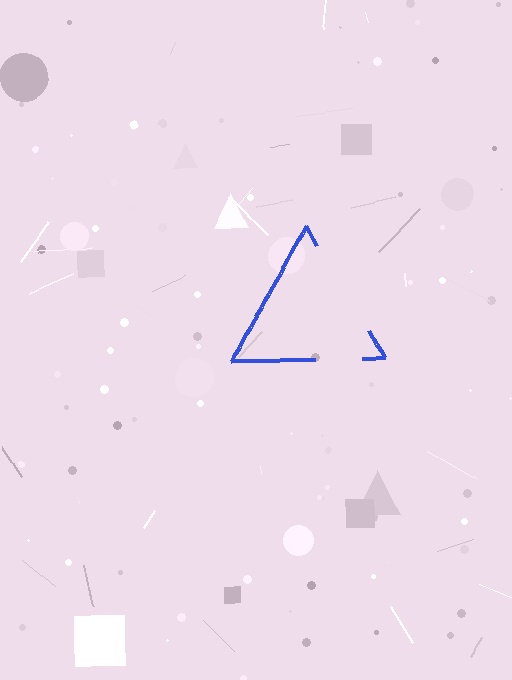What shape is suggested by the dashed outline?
The dashed outline suggests a triangle.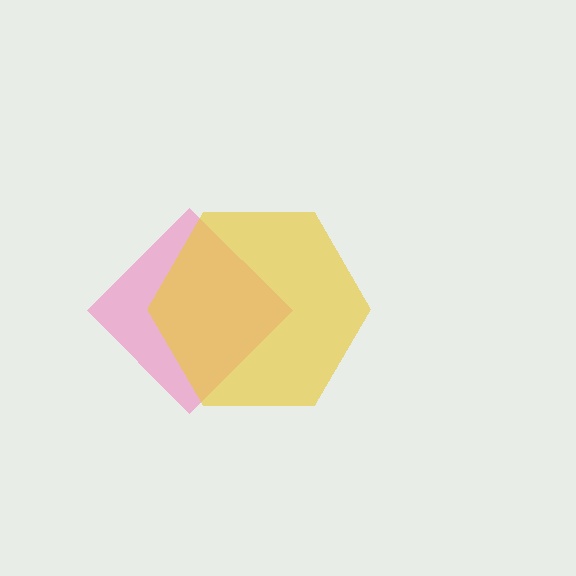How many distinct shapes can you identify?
There are 2 distinct shapes: a pink diamond, a yellow hexagon.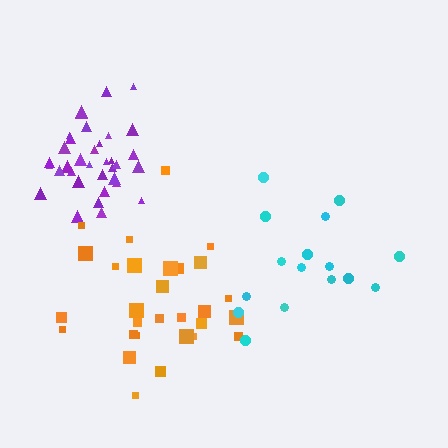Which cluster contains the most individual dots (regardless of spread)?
Purple (35).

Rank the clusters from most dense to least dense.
purple, orange, cyan.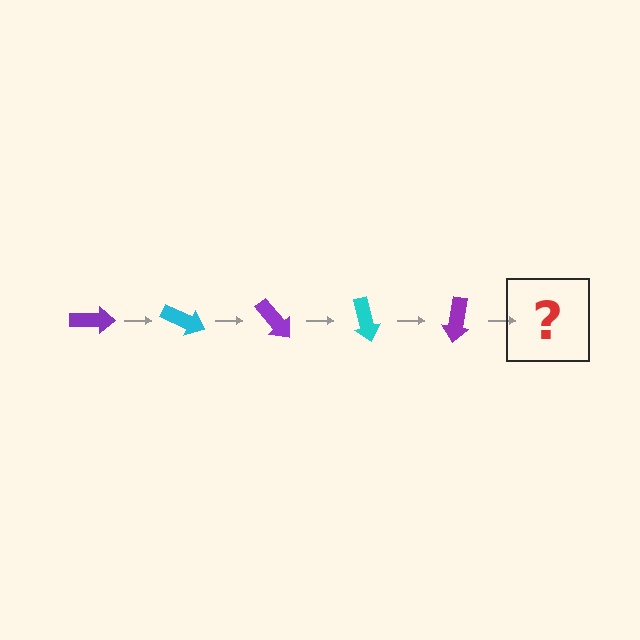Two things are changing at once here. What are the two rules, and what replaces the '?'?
The two rules are that it rotates 25 degrees each step and the color cycles through purple and cyan. The '?' should be a cyan arrow, rotated 125 degrees from the start.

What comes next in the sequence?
The next element should be a cyan arrow, rotated 125 degrees from the start.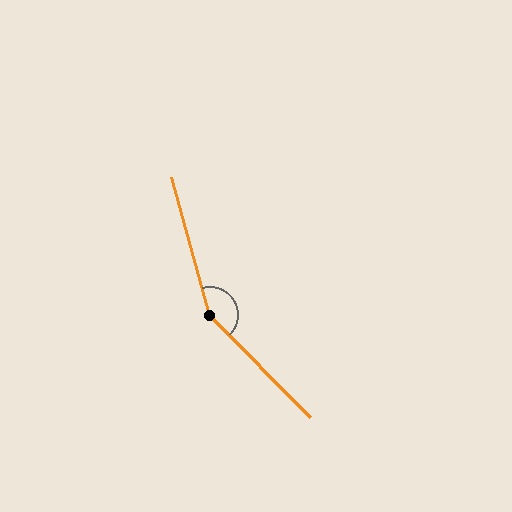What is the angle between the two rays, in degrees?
Approximately 151 degrees.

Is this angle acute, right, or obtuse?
It is obtuse.